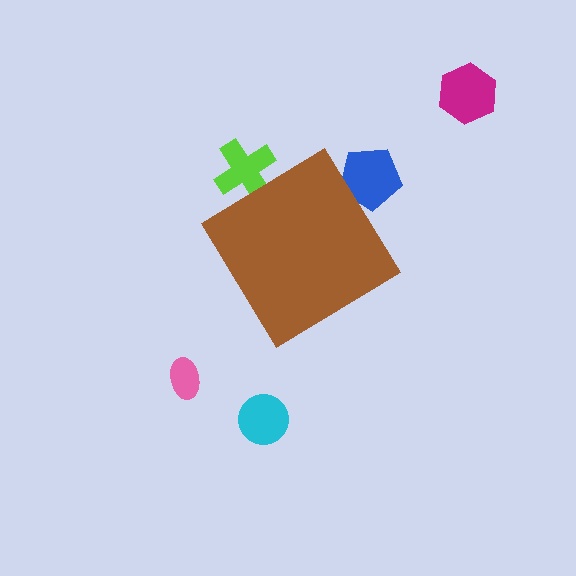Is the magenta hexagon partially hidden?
No, the magenta hexagon is fully visible.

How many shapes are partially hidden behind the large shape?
2 shapes are partially hidden.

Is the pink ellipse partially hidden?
No, the pink ellipse is fully visible.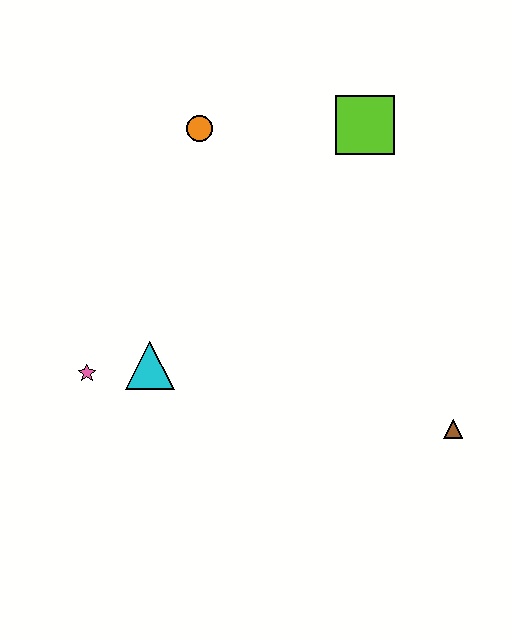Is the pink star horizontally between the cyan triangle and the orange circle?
No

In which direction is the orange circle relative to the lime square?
The orange circle is to the left of the lime square.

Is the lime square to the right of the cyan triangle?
Yes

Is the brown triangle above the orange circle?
No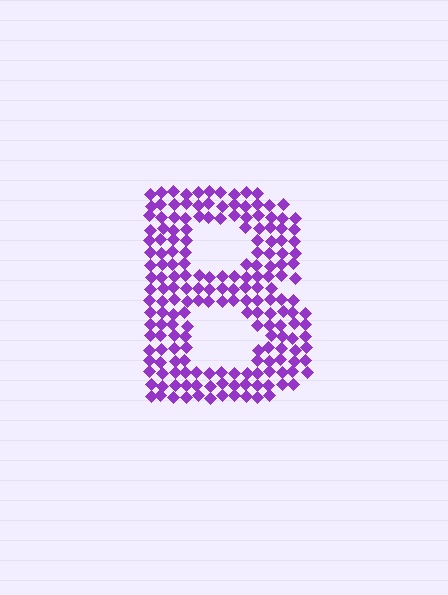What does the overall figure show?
The overall figure shows the letter B.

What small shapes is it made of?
It is made of small diamonds.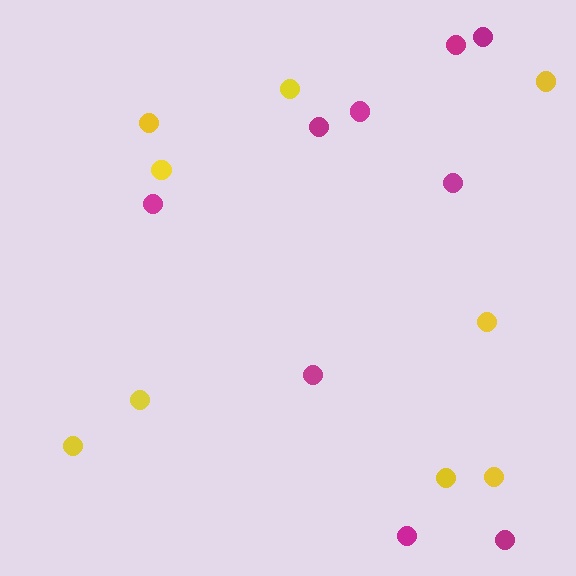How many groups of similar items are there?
There are 2 groups: one group of yellow circles (9) and one group of magenta circles (9).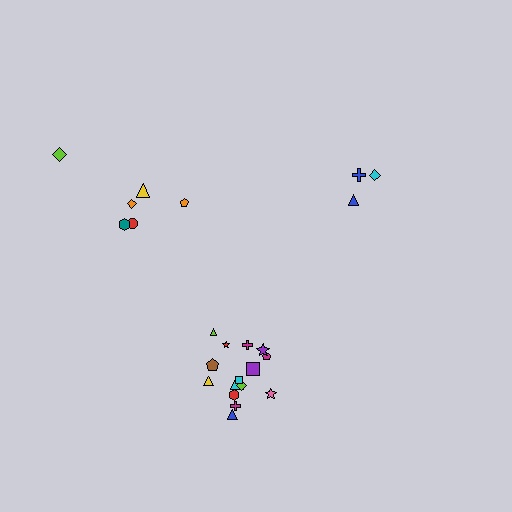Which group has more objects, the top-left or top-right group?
The top-left group.